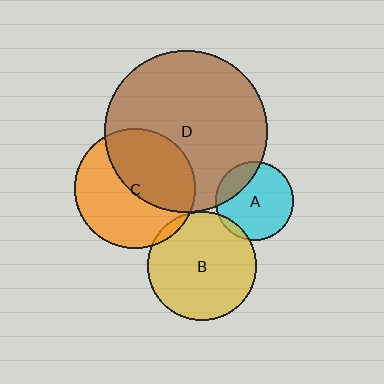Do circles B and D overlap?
Yes.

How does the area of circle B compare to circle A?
Approximately 1.9 times.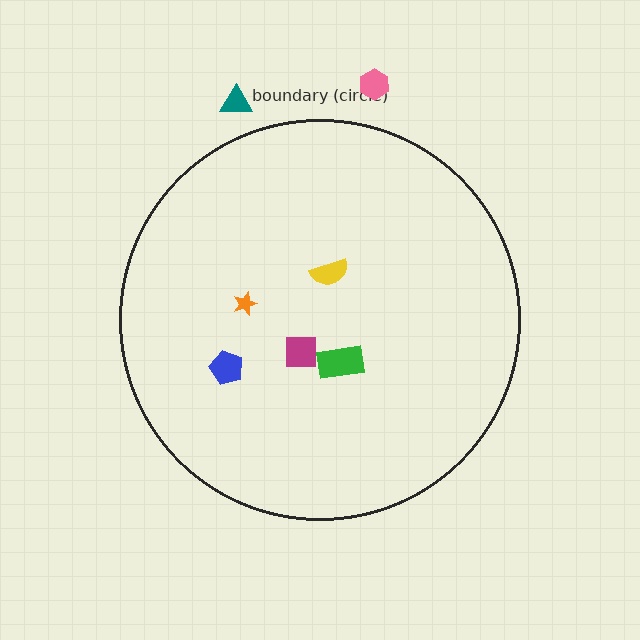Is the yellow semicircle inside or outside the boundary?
Inside.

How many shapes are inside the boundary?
5 inside, 2 outside.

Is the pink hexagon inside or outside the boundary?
Outside.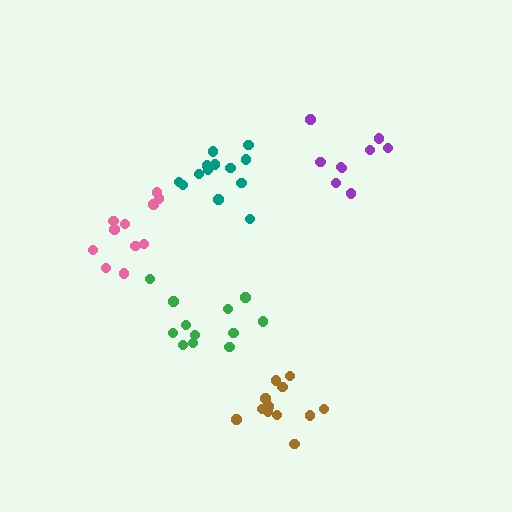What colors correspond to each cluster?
The clusters are colored: brown, green, teal, purple, pink.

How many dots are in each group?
Group 1: 12 dots, Group 2: 12 dots, Group 3: 13 dots, Group 4: 9 dots, Group 5: 11 dots (57 total).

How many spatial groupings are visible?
There are 5 spatial groupings.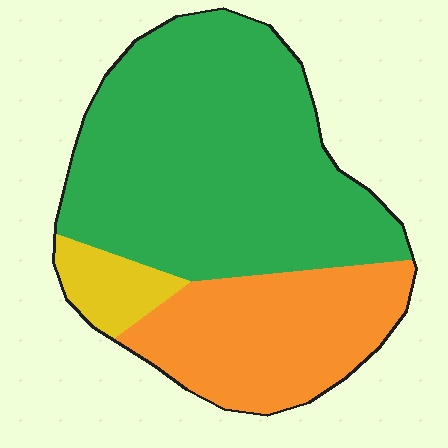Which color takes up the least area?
Yellow, at roughly 10%.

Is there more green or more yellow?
Green.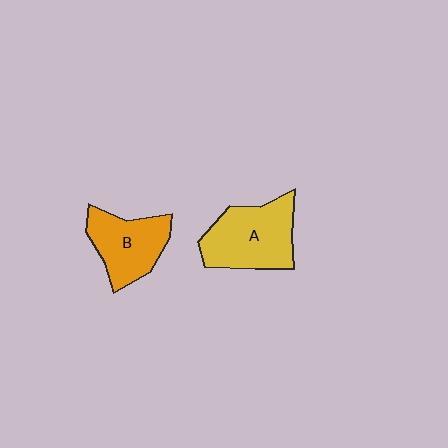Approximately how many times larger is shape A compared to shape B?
Approximately 1.3 times.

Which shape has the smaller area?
Shape B (orange).